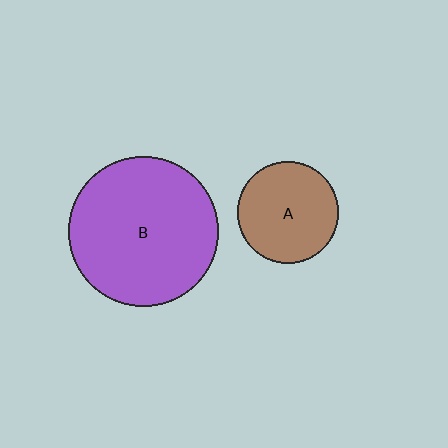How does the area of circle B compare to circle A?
Approximately 2.2 times.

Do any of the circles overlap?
No, none of the circles overlap.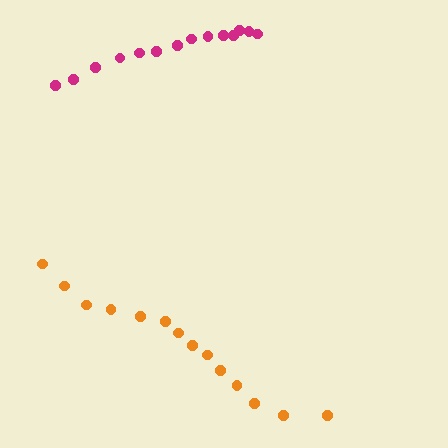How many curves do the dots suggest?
There are 2 distinct paths.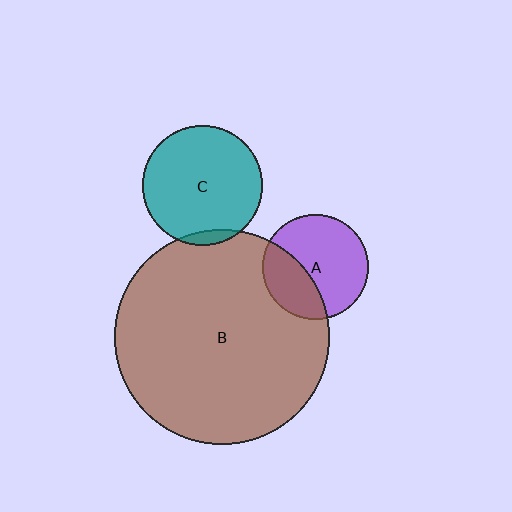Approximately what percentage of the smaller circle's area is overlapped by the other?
Approximately 5%.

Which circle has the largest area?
Circle B (brown).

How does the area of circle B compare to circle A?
Approximately 4.2 times.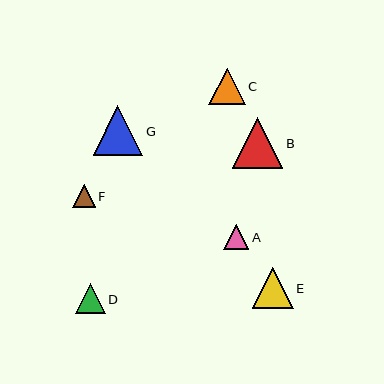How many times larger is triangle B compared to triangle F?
Triangle B is approximately 2.2 times the size of triangle F.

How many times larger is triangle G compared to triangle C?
Triangle G is approximately 1.4 times the size of triangle C.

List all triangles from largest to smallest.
From largest to smallest: B, G, E, C, D, A, F.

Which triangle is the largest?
Triangle B is the largest with a size of approximately 50 pixels.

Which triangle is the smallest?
Triangle F is the smallest with a size of approximately 22 pixels.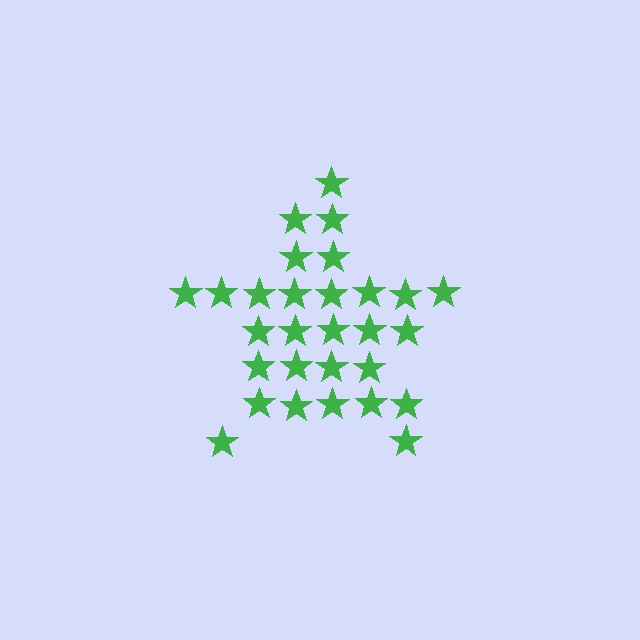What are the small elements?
The small elements are stars.